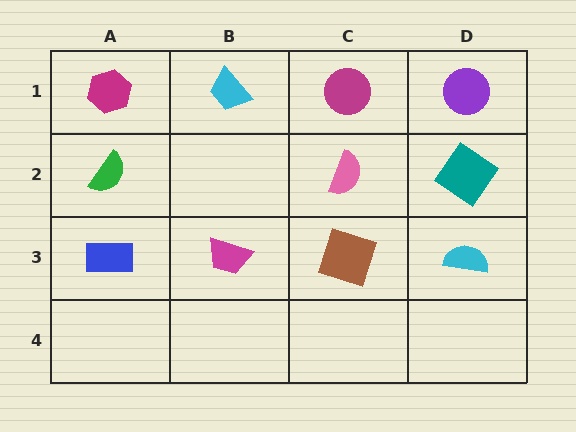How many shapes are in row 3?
4 shapes.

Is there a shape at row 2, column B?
No, that cell is empty.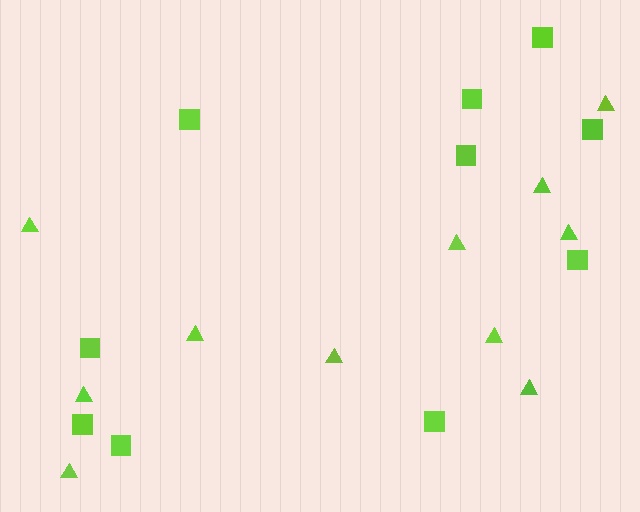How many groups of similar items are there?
There are 2 groups: one group of triangles (11) and one group of squares (10).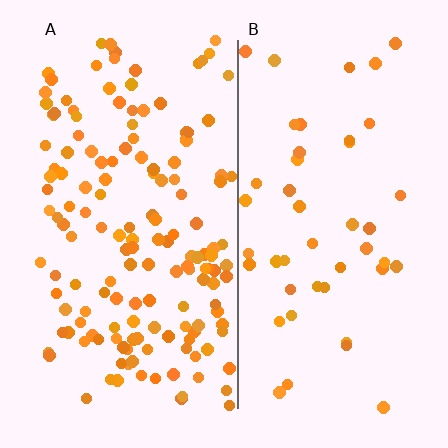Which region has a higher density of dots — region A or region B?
A (the left).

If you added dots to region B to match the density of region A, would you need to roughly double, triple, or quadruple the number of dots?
Approximately triple.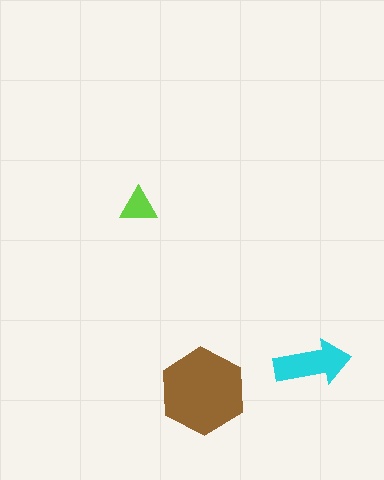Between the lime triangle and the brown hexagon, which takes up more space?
The brown hexagon.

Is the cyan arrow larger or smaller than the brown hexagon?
Smaller.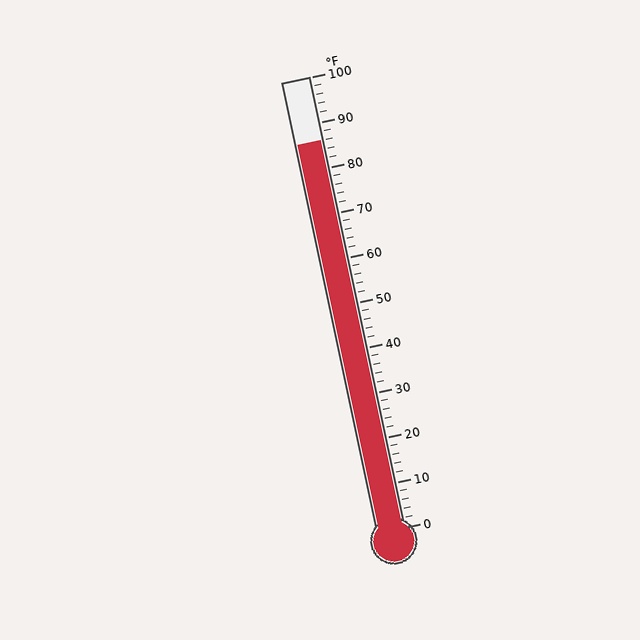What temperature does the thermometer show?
The thermometer shows approximately 86°F.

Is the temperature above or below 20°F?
The temperature is above 20°F.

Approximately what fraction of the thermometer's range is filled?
The thermometer is filled to approximately 85% of its range.